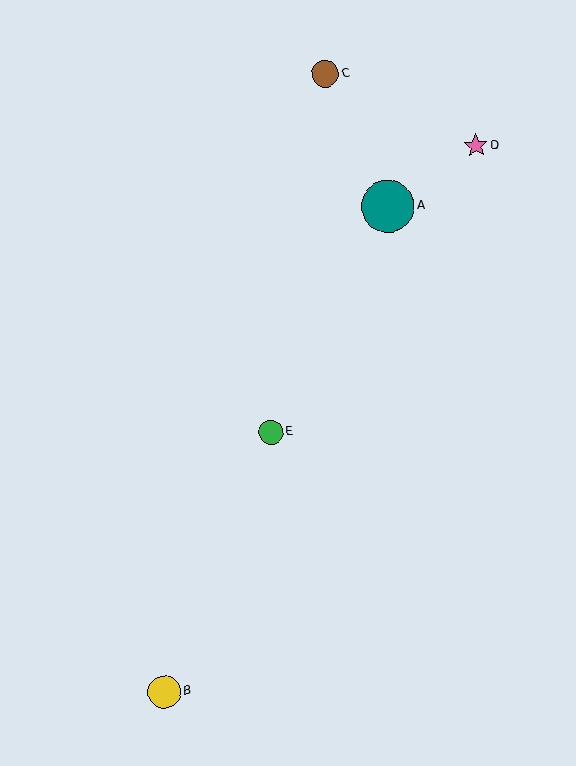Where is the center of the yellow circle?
The center of the yellow circle is at (164, 692).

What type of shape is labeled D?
Shape D is a pink star.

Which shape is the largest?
The teal circle (labeled A) is the largest.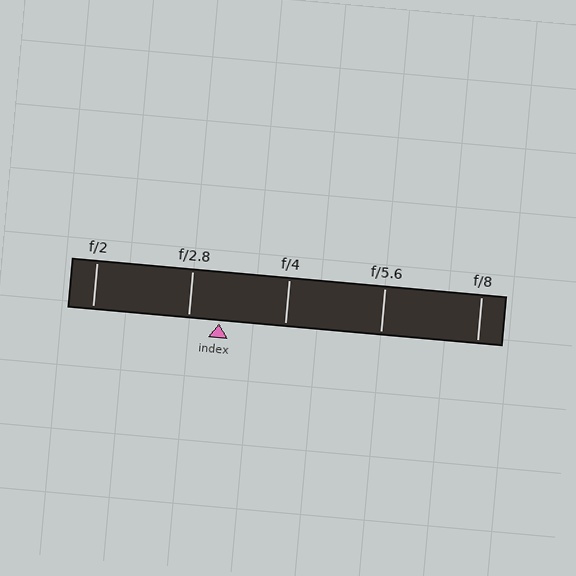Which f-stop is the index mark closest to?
The index mark is closest to f/2.8.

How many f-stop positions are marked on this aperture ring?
There are 5 f-stop positions marked.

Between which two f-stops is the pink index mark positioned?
The index mark is between f/2.8 and f/4.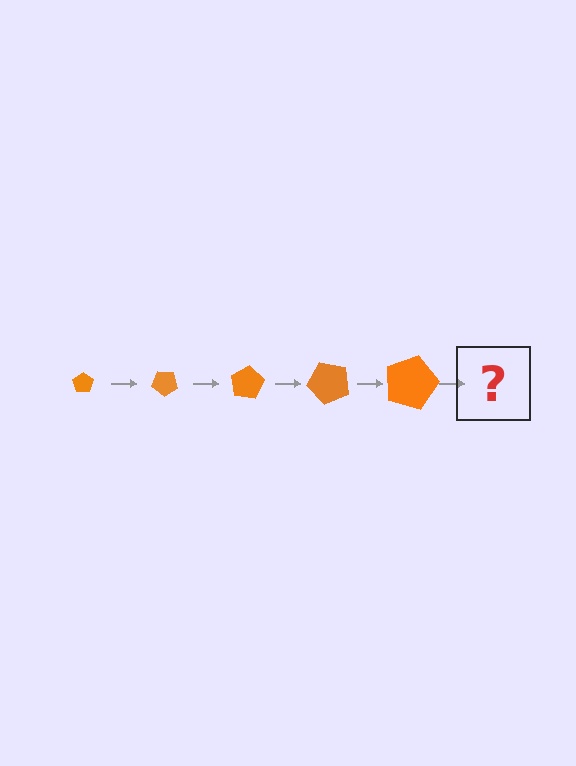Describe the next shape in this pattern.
It should be a pentagon, larger than the previous one and rotated 200 degrees from the start.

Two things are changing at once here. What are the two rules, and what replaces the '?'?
The two rules are that the pentagon grows larger each step and it rotates 40 degrees each step. The '?' should be a pentagon, larger than the previous one and rotated 200 degrees from the start.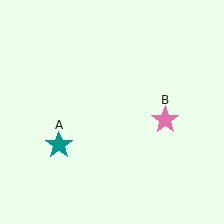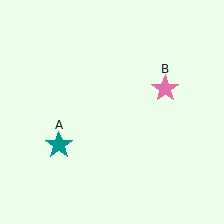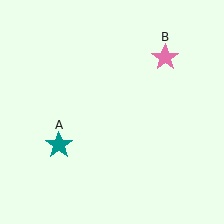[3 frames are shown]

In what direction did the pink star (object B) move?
The pink star (object B) moved up.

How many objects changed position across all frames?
1 object changed position: pink star (object B).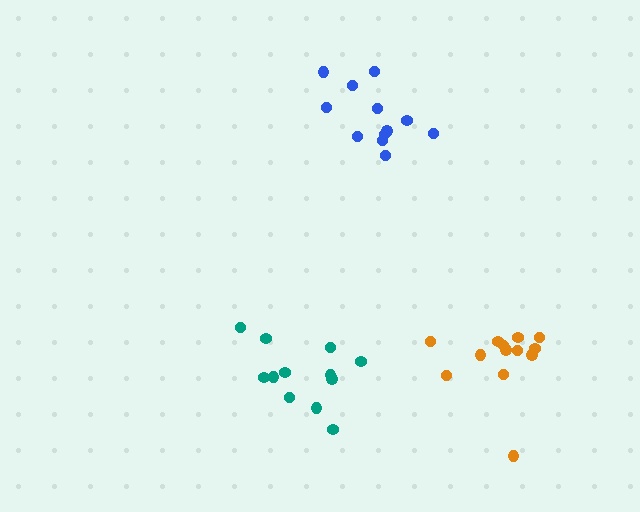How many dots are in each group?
Group 1: 12 dots, Group 2: 12 dots, Group 3: 13 dots (37 total).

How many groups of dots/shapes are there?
There are 3 groups.